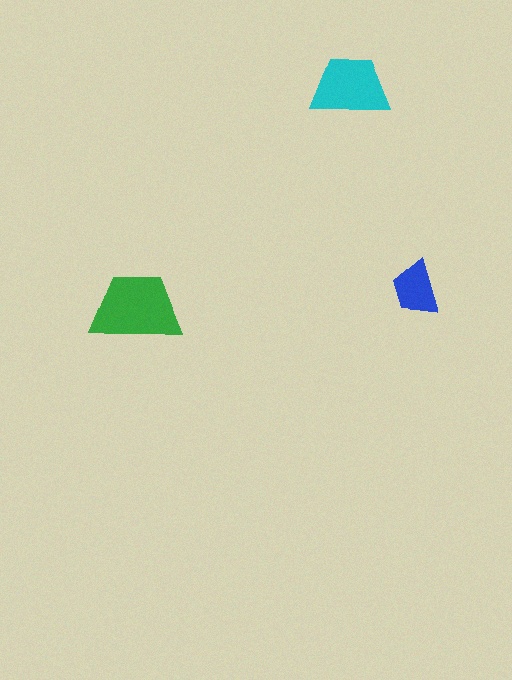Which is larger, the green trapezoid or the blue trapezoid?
The green one.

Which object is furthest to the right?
The blue trapezoid is rightmost.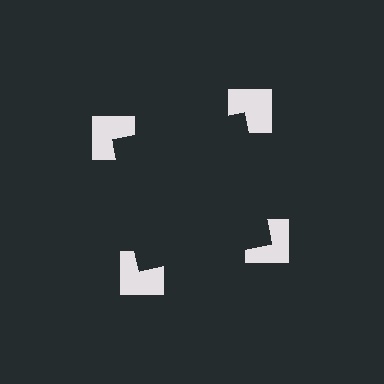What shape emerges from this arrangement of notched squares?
An illusory square — its edges are inferred from the aligned wedge cuts in the notched squares, not physically drawn.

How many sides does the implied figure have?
4 sides.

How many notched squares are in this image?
There are 4 — one at each vertex of the illusory square.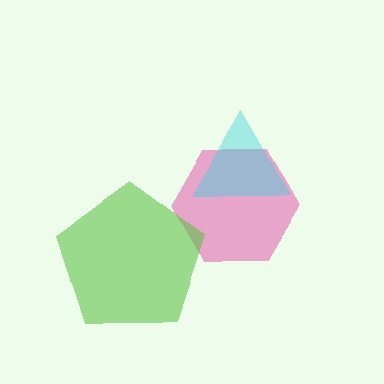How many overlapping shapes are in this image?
There are 3 overlapping shapes in the image.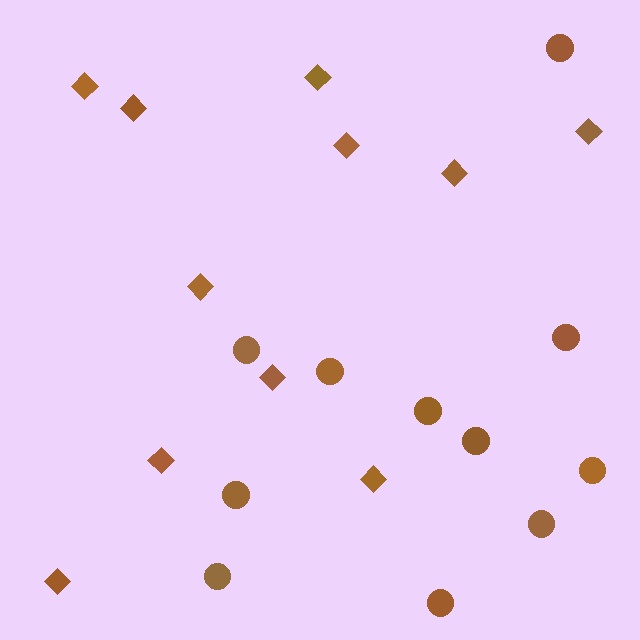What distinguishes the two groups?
There are 2 groups: one group of diamonds (11) and one group of circles (11).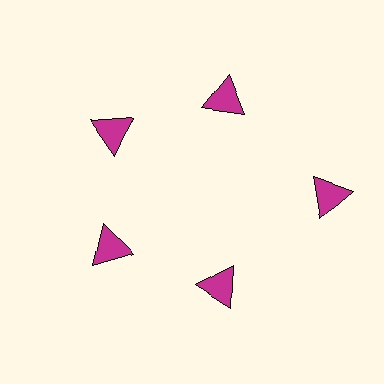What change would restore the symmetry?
The symmetry would be restored by moving it inward, back onto the ring so that all 5 triangles sit at equal angles and equal distance from the center.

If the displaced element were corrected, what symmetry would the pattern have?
It would have 5-fold rotational symmetry — the pattern would map onto itself every 72 degrees.